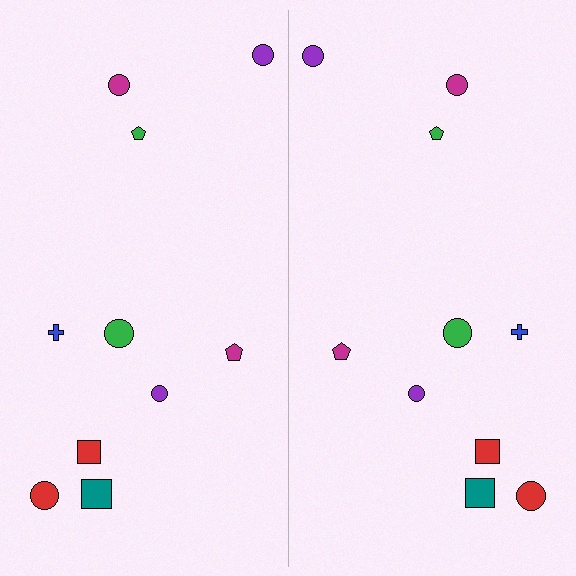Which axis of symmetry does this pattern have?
The pattern has a vertical axis of symmetry running through the center of the image.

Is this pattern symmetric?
Yes, this pattern has bilateral (reflection) symmetry.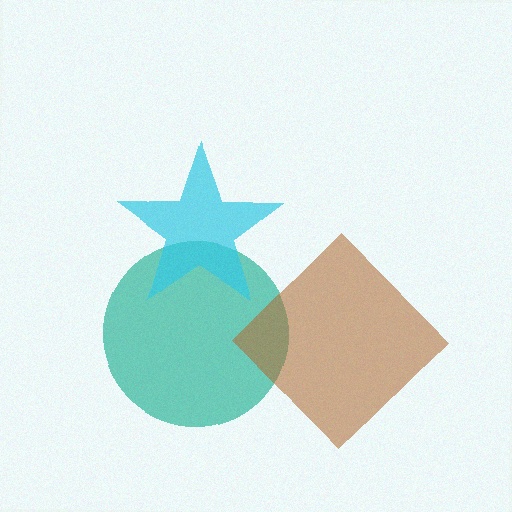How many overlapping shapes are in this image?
There are 3 overlapping shapes in the image.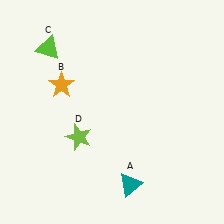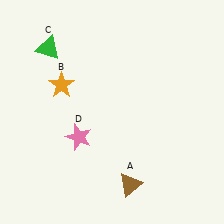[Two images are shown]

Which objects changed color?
A changed from teal to brown. C changed from lime to green. D changed from lime to pink.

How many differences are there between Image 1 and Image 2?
There are 3 differences between the two images.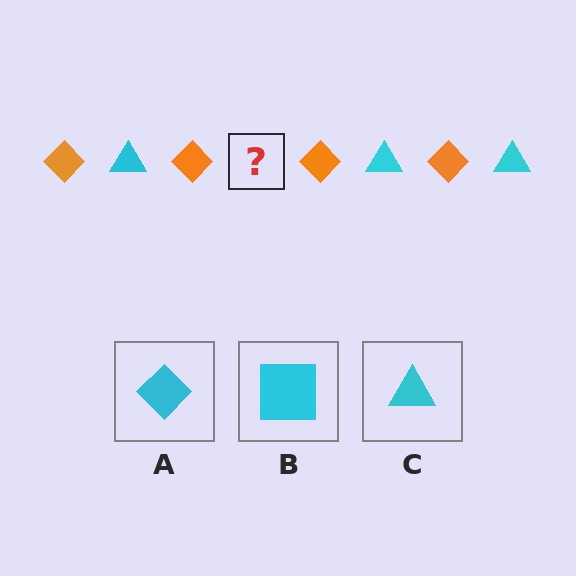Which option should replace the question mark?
Option C.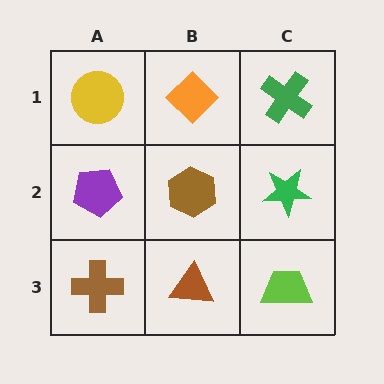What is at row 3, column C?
A lime trapezoid.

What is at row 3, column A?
A brown cross.